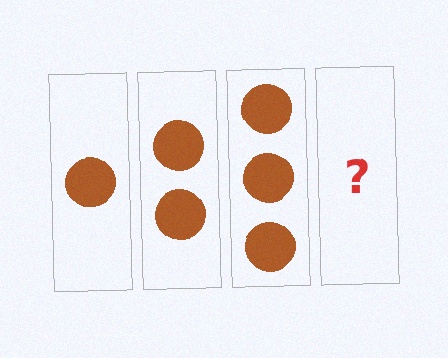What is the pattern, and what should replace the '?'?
The pattern is that each step adds one more circle. The '?' should be 4 circles.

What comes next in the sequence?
The next element should be 4 circles.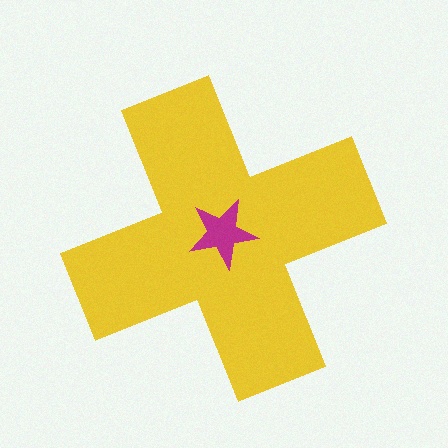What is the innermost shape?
The magenta star.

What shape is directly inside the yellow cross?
The magenta star.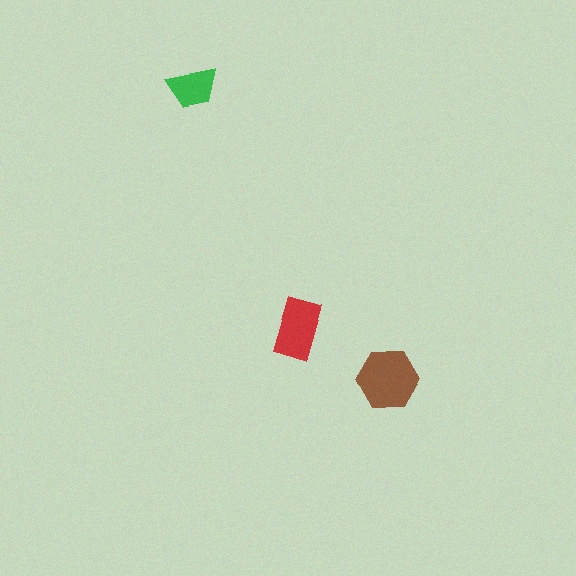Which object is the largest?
The brown hexagon.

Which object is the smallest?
The green trapezoid.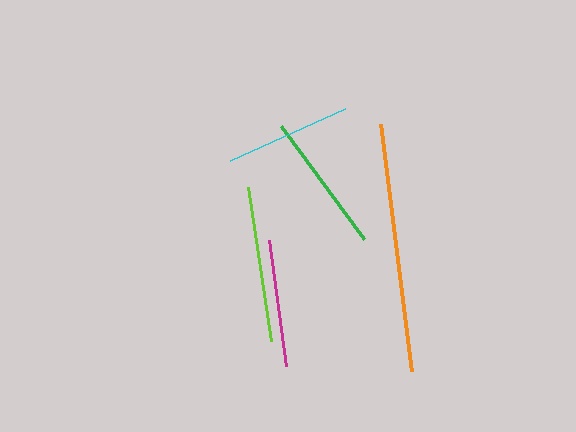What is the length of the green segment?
The green segment is approximately 141 pixels long.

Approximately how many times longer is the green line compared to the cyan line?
The green line is approximately 1.1 times the length of the cyan line.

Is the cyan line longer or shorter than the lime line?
The lime line is longer than the cyan line.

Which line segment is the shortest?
The cyan line is the shortest at approximately 126 pixels.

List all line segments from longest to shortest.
From longest to shortest: orange, lime, green, magenta, cyan.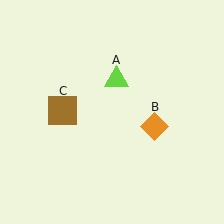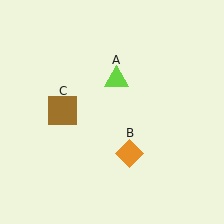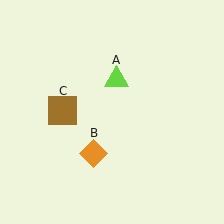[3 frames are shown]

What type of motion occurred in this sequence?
The orange diamond (object B) rotated clockwise around the center of the scene.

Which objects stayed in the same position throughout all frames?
Lime triangle (object A) and brown square (object C) remained stationary.